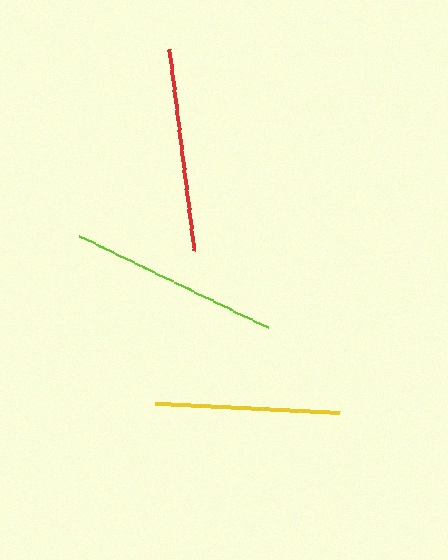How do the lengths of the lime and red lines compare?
The lime and red lines are approximately the same length.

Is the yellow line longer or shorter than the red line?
The red line is longer than the yellow line.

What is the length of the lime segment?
The lime segment is approximately 210 pixels long.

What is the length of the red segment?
The red segment is approximately 203 pixels long.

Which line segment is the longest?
The lime line is the longest at approximately 210 pixels.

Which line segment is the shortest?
The yellow line is the shortest at approximately 185 pixels.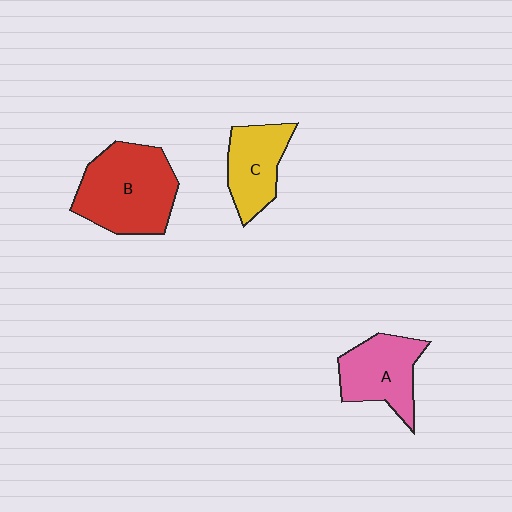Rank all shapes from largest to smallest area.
From largest to smallest: B (red), A (pink), C (yellow).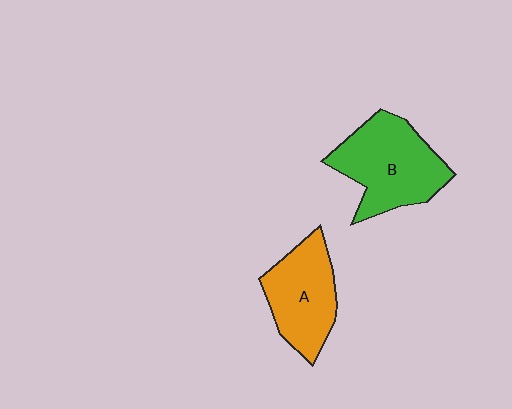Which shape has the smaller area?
Shape A (orange).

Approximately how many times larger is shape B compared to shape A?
Approximately 1.2 times.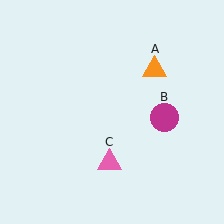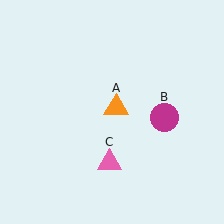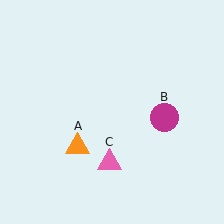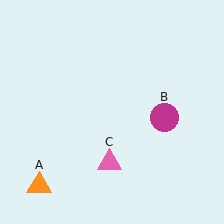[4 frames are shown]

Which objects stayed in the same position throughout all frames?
Magenta circle (object B) and pink triangle (object C) remained stationary.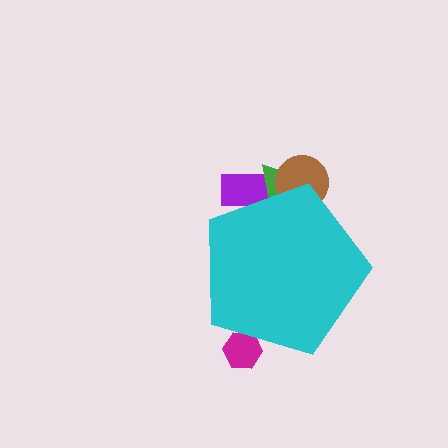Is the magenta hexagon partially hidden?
Yes, the magenta hexagon is partially hidden behind the cyan pentagon.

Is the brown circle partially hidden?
Yes, the brown circle is partially hidden behind the cyan pentagon.